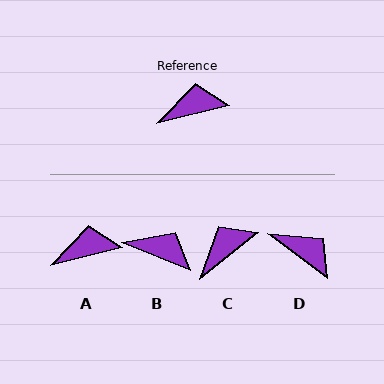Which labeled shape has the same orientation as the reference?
A.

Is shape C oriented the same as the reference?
No, it is off by about 24 degrees.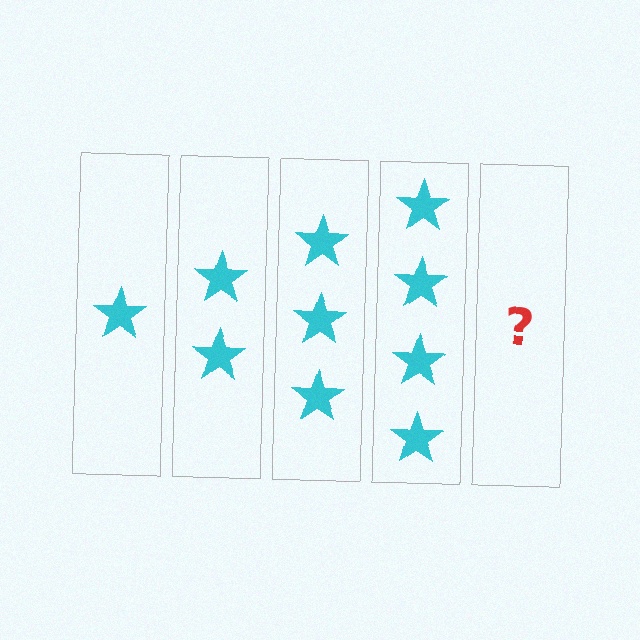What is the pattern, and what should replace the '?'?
The pattern is that each step adds one more star. The '?' should be 5 stars.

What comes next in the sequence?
The next element should be 5 stars.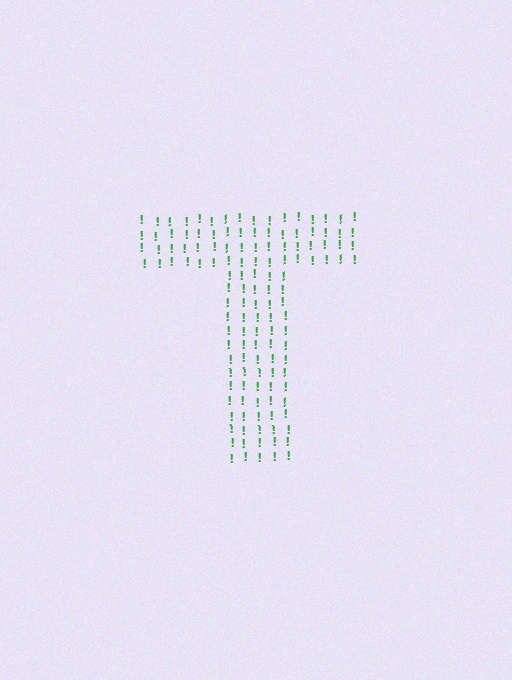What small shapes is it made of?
It is made of small exclamation marks.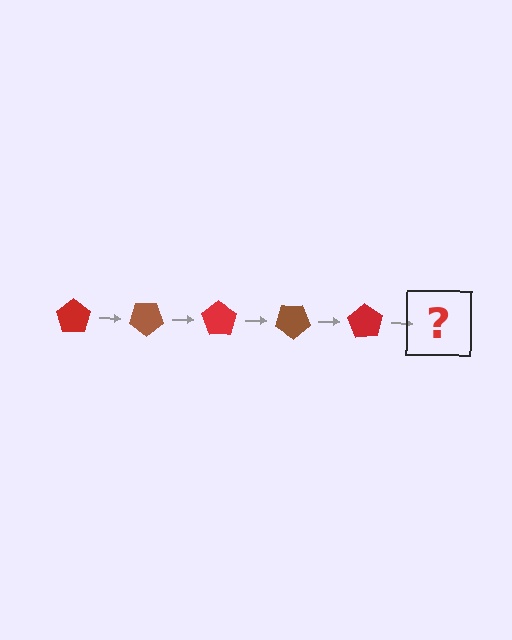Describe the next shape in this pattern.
It should be a brown pentagon, rotated 175 degrees from the start.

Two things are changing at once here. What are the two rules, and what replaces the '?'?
The two rules are that it rotates 35 degrees each step and the color cycles through red and brown. The '?' should be a brown pentagon, rotated 175 degrees from the start.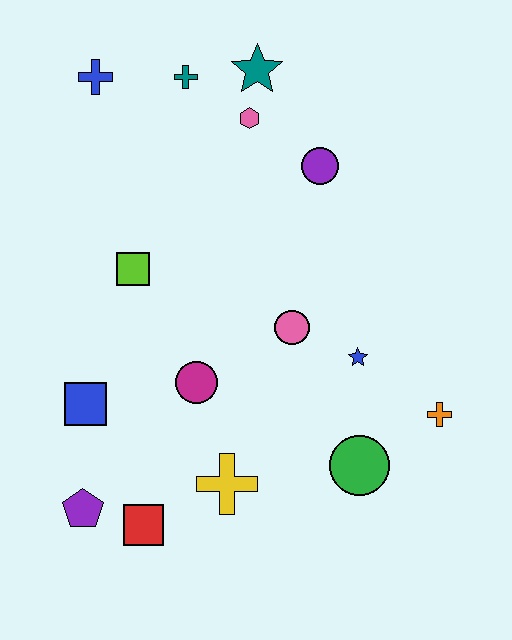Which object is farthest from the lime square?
The orange cross is farthest from the lime square.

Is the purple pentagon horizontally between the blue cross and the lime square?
No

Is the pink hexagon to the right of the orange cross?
No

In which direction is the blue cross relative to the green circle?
The blue cross is above the green circle.